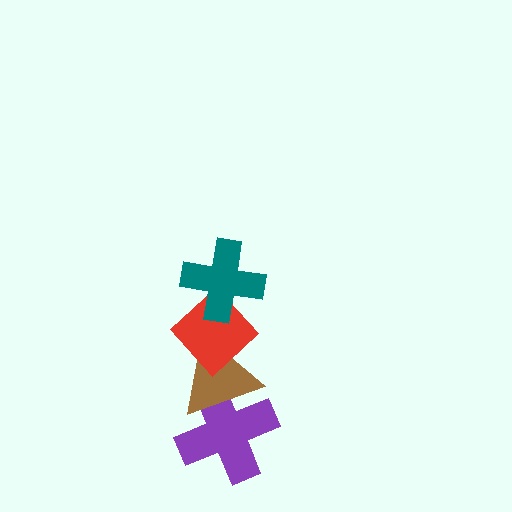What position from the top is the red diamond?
The red diamond is 2nd from the top.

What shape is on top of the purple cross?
The brown triangle is on top of the purple cross.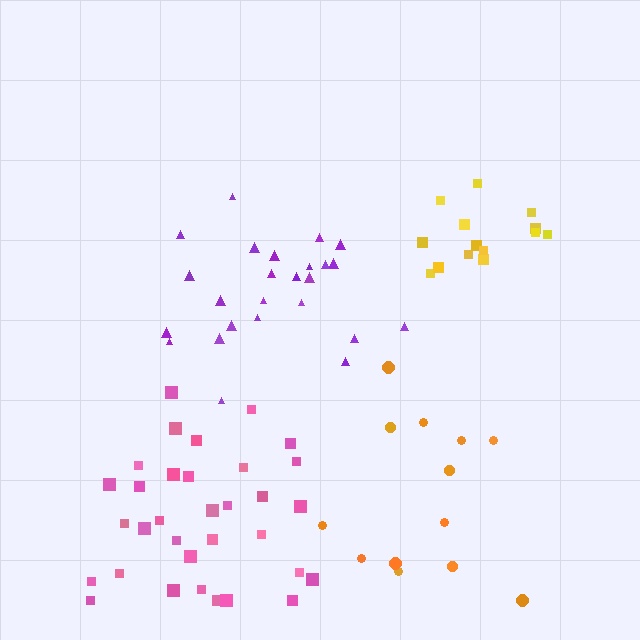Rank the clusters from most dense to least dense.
yellow, pink, purple, orange.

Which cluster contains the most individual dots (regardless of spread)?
Pink (33).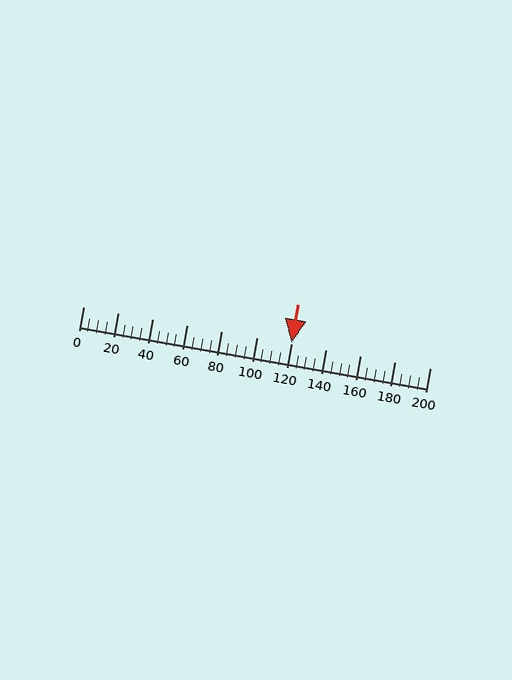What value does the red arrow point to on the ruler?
The red arrow points to approximately 120.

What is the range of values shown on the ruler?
The ruler shows values from 0 to 200.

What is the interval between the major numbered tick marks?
The major tick marks are spaced 20 units apart.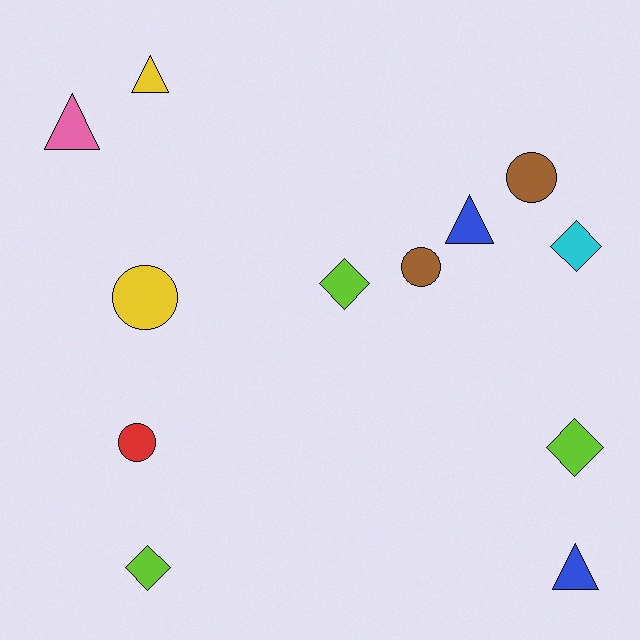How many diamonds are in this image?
There are 4 diamonds.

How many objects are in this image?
There are 12 objects.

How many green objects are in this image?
There are no green objects.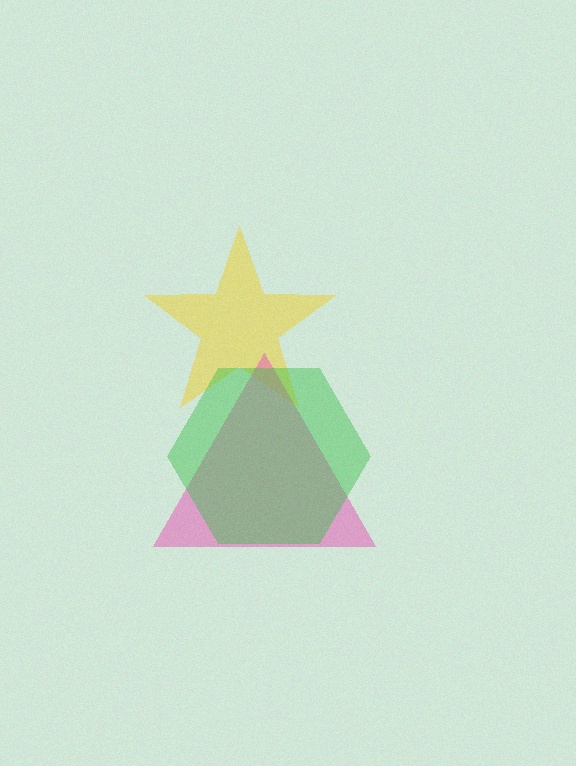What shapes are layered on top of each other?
The layered shapes are: a yellow star, a pink triangle, a green hexagon.